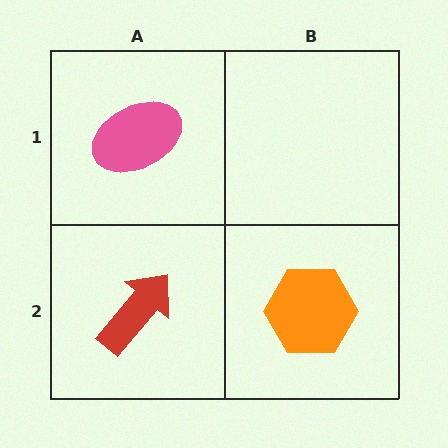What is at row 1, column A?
A pink ellipse.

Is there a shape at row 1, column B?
No, that cell is empty.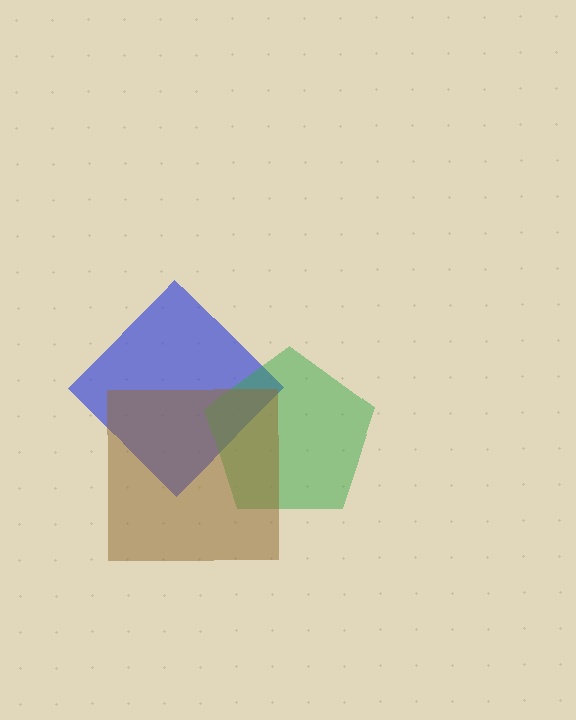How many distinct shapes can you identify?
There are 3 distinct shapes: a blue diamond, a green pentagon, a brown square.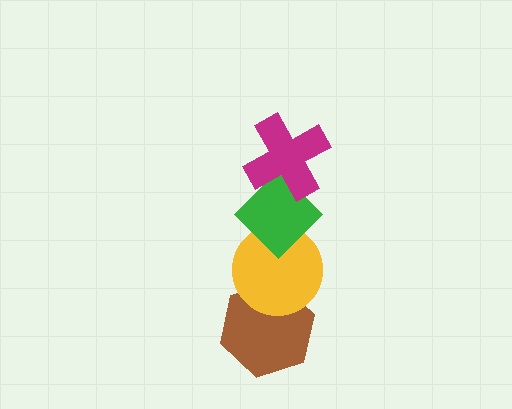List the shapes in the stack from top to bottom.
From top to bottom: the magenta cross, the green diamond, the yellow circle, the brown hexagon.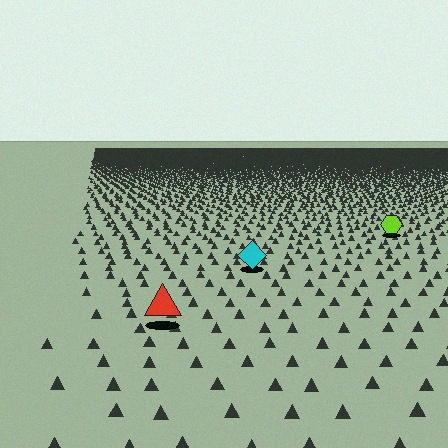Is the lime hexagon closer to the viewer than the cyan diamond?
No. The cyan diamond is closer — you can tell from the texture gradient: the ground texture is coarser near it.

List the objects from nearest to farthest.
From nearest to farthest: the red triangle, the cyan diamond, the lime hexagon.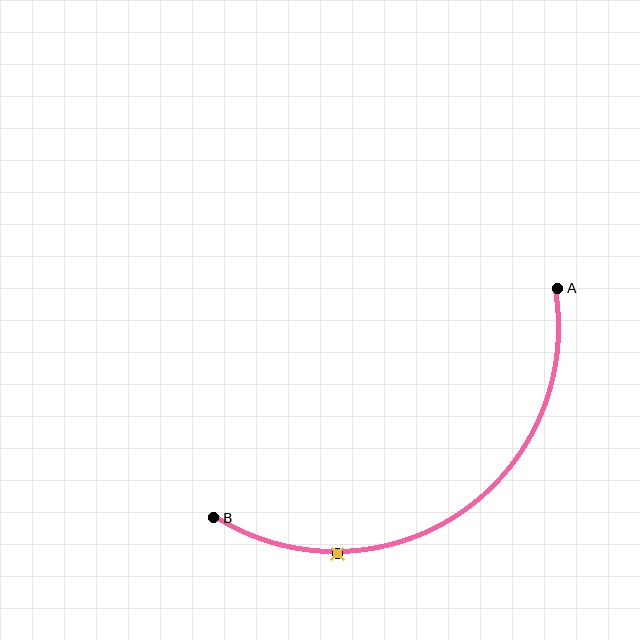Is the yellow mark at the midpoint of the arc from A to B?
No. The yellow mark lies on the arc but is closer to endpoint B. The arc midpoint would be at the point on the curve equidistant along the arc from both A and B.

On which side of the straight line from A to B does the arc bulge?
The arc bulges below and to the right of the straight line connecting A and B.